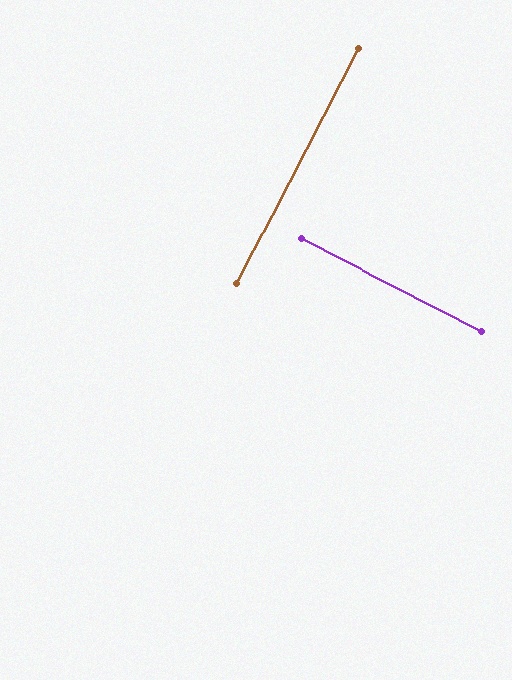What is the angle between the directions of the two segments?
Approximately 90 degrees.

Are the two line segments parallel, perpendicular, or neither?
Perpendicular — they meet at approximately 90°.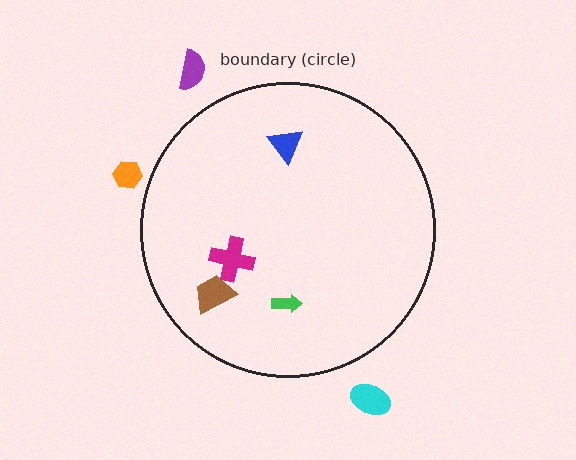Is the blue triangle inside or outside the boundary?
Inside.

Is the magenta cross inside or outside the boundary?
Inside.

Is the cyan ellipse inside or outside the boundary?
Outside.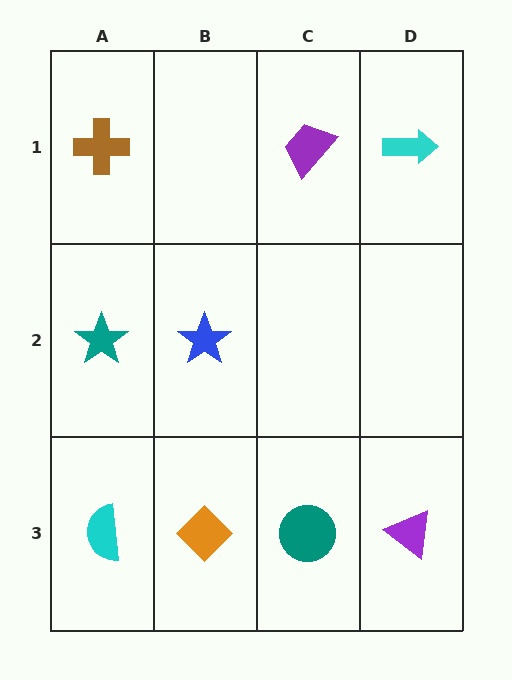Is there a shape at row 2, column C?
No, that cell is empty.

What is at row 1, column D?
A cyan arrow.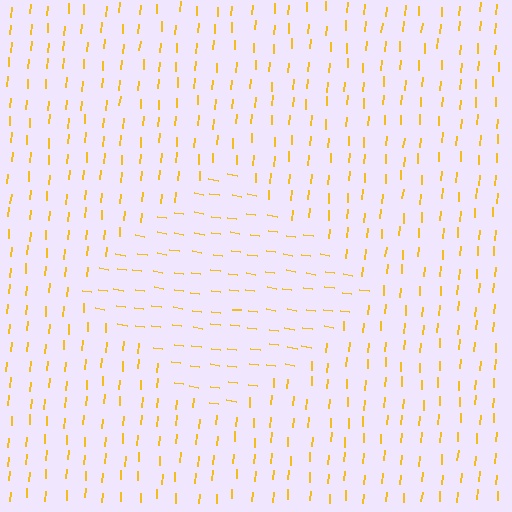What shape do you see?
I see a diamond.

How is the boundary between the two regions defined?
The boundary is defined purely by a change in line orientation (approximately 86 degrees difference). All lines are the same color and thickness.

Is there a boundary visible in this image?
Yes, there is a texture boundary formed by a change in line orientation.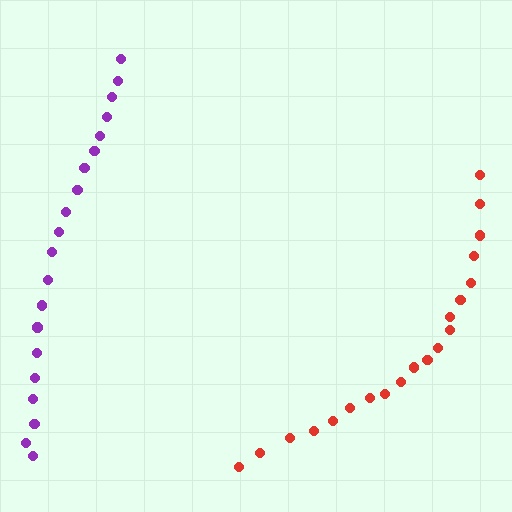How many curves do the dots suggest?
There are 2 distinct paths.